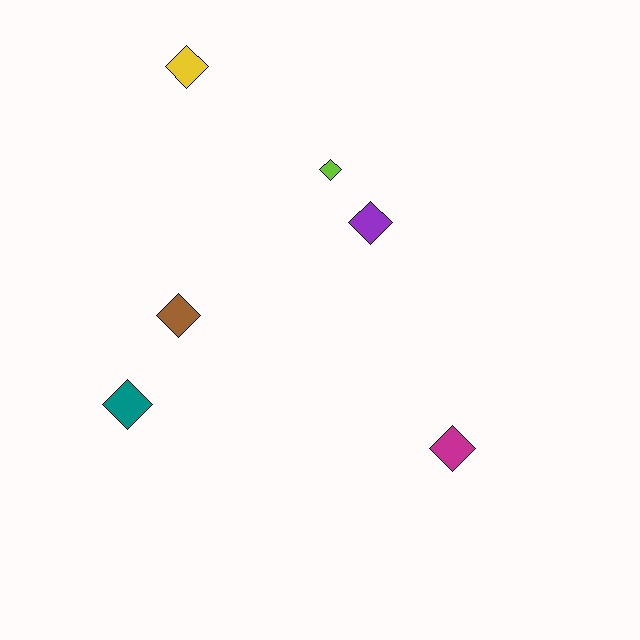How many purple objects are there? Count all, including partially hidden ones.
There is 1 purple object.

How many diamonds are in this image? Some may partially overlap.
There are 6 diamonds.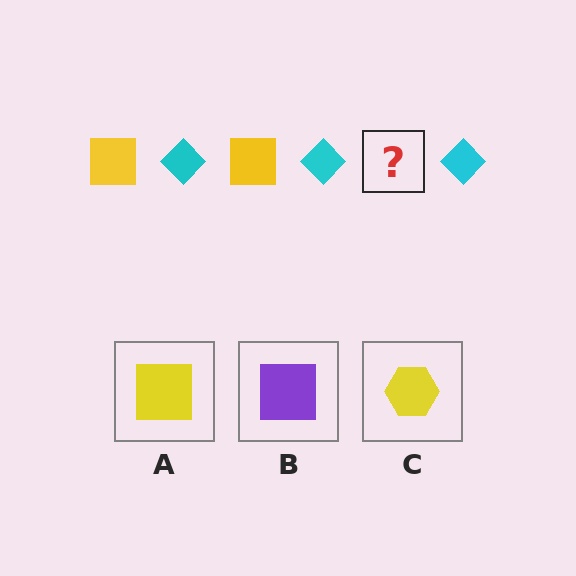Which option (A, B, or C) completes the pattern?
A.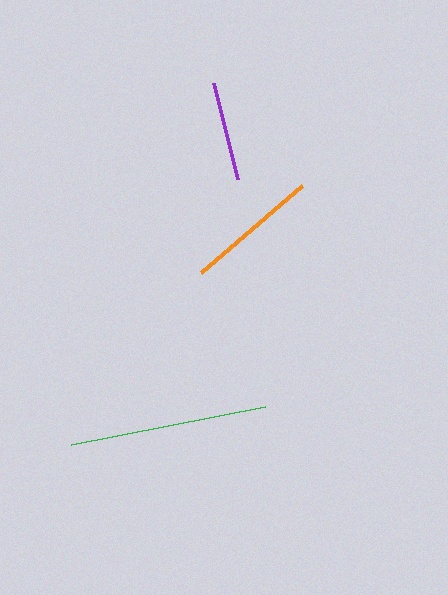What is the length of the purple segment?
The purple segment is approximately 99 pixels long.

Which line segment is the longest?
The green line is the longest at approximately 197 pixels.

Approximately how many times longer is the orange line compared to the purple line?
The orange line is approximately 1.3 times the length of the purple line.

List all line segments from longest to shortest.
From longest to shortest: green, orange, purple.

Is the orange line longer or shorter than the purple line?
The orange line is longer than the purple line.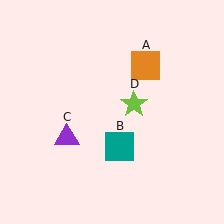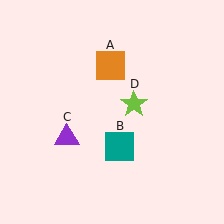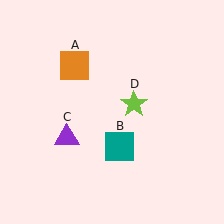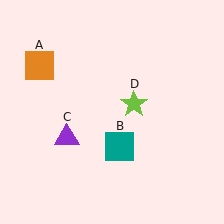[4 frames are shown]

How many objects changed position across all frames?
1 object changed position: orange square (object A).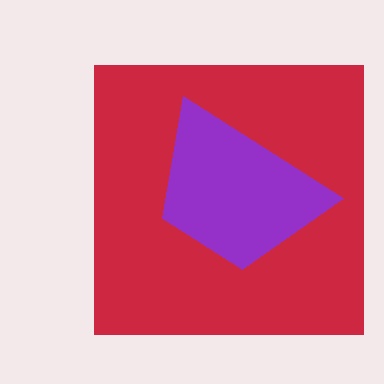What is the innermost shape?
The purple trapezoid.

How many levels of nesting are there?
2.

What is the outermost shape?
The red square.